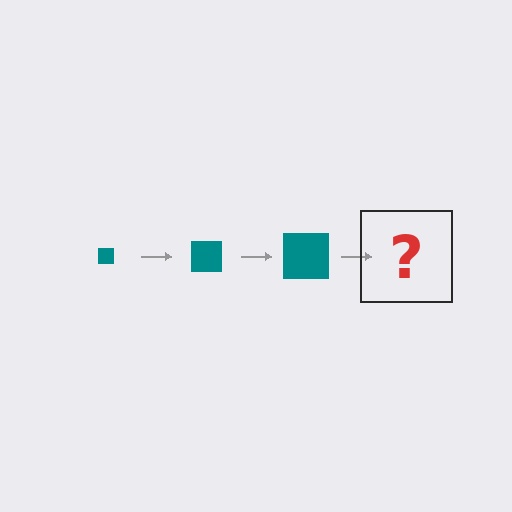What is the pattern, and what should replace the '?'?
The pattern is that the square gets progressively larger each step. The '?' should be a teal square, larger than the previous one.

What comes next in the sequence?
The next element should be a teal square, larger than the previous one.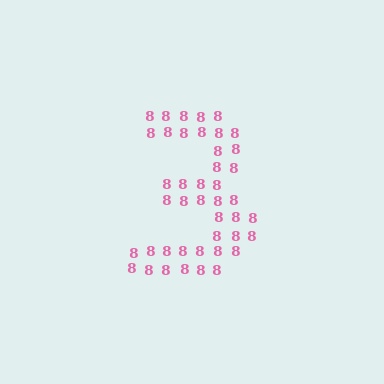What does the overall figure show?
The overall figure shows the digit 3.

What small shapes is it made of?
It is made of small digit 8's.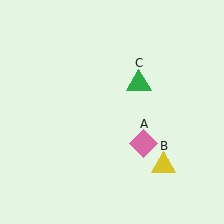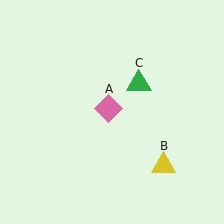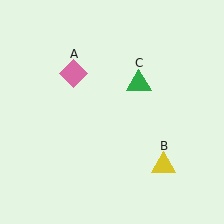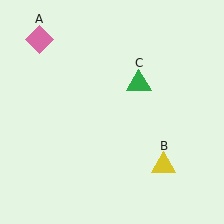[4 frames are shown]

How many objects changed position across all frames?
1 object changed position: pink diamond (object A).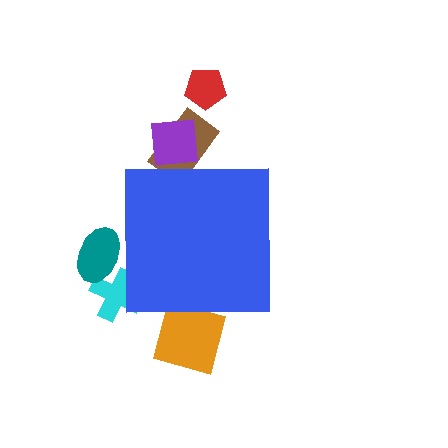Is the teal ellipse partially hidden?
Yes, the teal ellipse is partially hidden behind the blue square.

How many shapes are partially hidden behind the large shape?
5 shapes are partially hidden.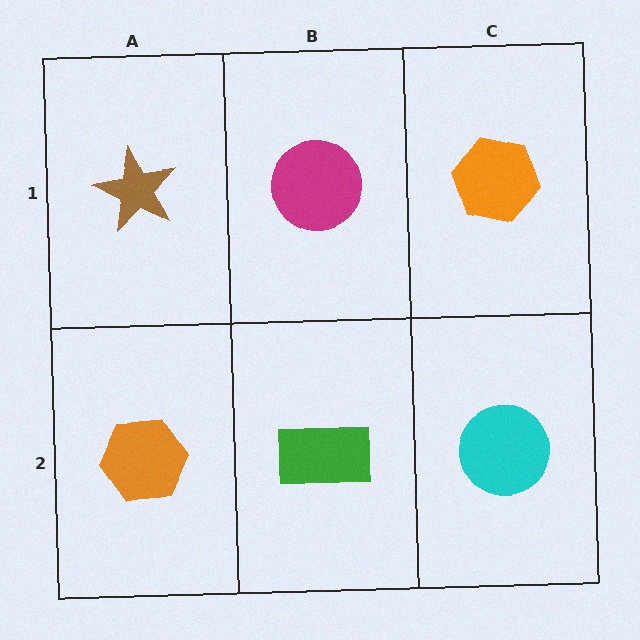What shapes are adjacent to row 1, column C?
A cyan circle (row 2, column C), a magenta circle (row 1, column B).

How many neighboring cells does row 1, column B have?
3.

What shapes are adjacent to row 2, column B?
A magenta circle (row 1, column B), an orange hexagon (row 2, column A), a cyan circle (row 2, column C).